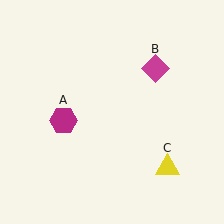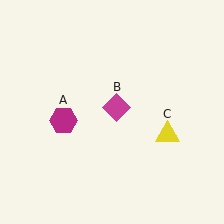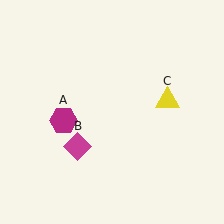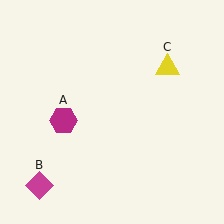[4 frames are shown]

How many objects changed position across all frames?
2 objects changed position: magenta diamond (object B), yellow triangle (object C).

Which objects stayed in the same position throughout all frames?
Magenta hexagon (object A) remained stationary.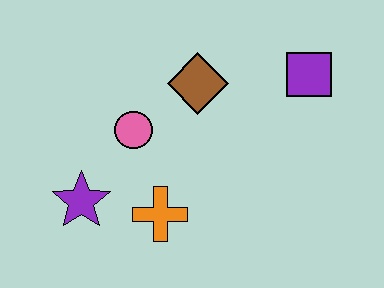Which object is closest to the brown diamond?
The pink circle is closest to the brown diamond.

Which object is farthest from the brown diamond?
The purple star is farthest from the brown diamond.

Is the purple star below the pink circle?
Yes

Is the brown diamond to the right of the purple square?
No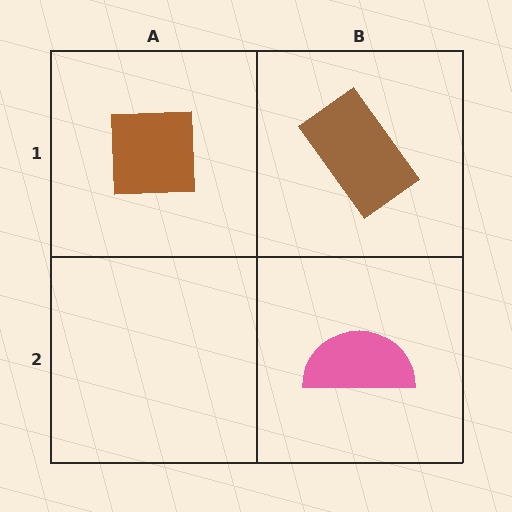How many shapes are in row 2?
1 shape.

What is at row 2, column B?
A pink semicircle.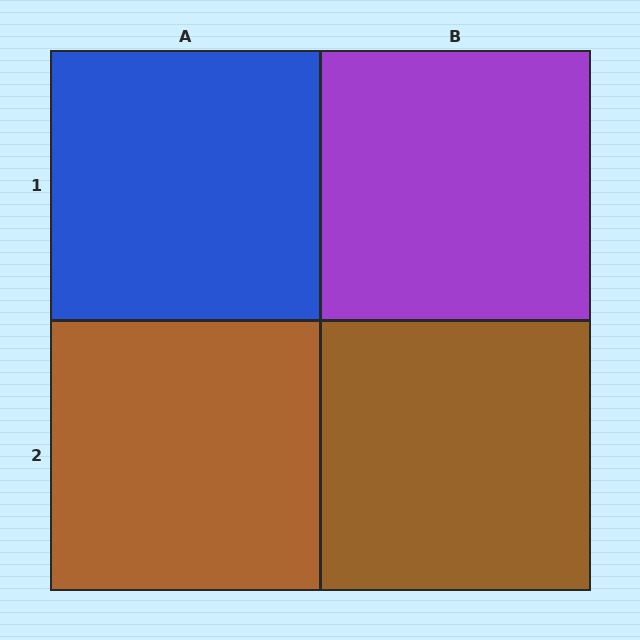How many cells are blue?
1 cell is blue.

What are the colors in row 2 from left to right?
Brown, brown.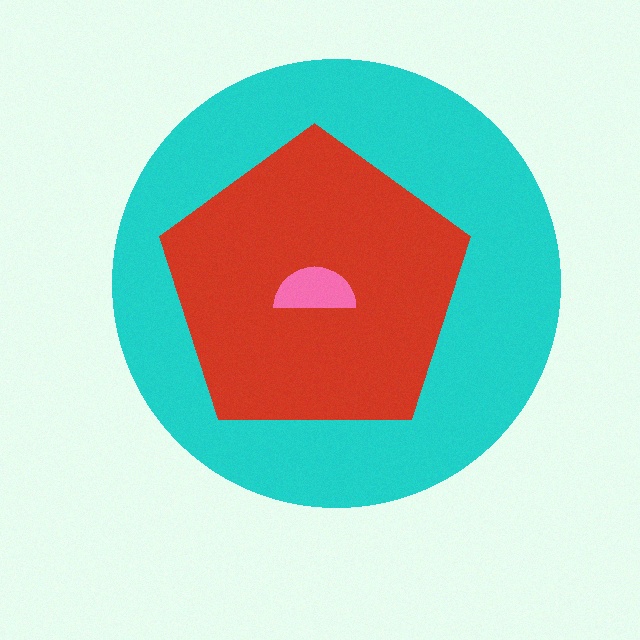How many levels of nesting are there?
3.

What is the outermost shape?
The cyan circle.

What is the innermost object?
The pink semicircle.